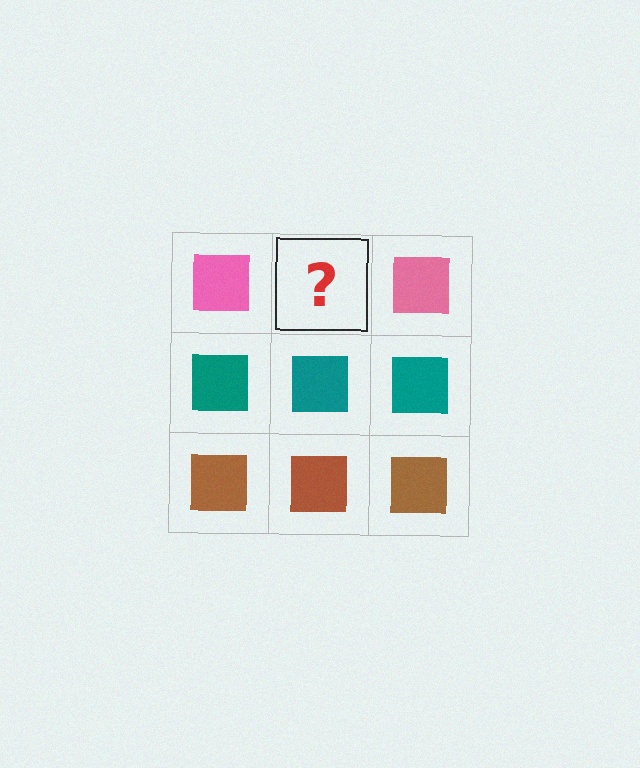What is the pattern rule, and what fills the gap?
The rule is that each row has a consistent color. The gap should be filled with a pink square.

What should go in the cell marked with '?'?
The missing cell should contain a pink square.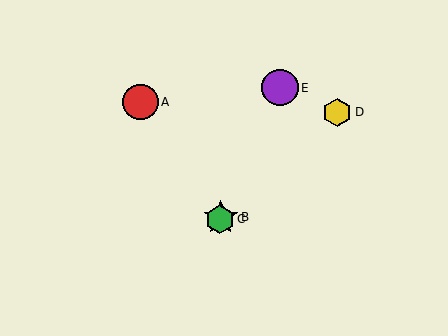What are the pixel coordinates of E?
Object E is at (280, 88).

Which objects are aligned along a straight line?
Objects B, C, E are aligned along a straight line.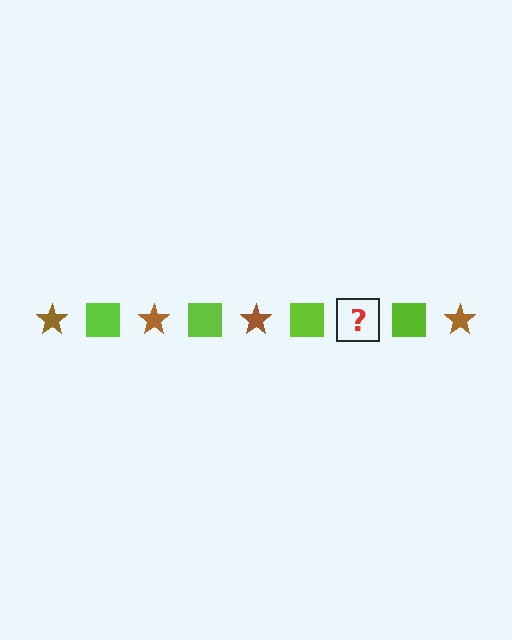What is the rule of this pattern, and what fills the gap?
The rule is that the pattern alternates between brown star and lime square. The gap should be filled with a brown star.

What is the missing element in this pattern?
The missing element is a brown star.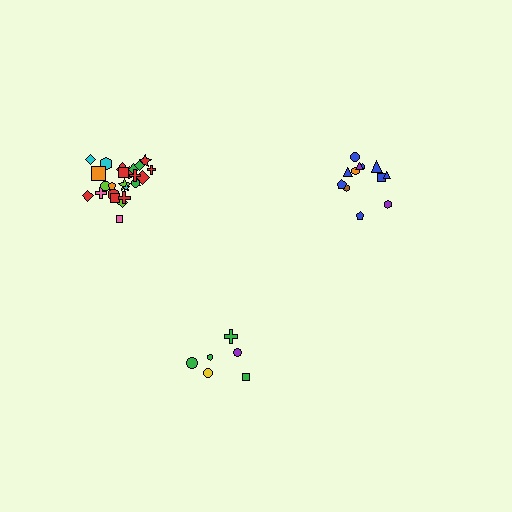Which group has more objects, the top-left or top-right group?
The top-left group.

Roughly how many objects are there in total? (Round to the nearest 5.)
Roughly 45 objects in total.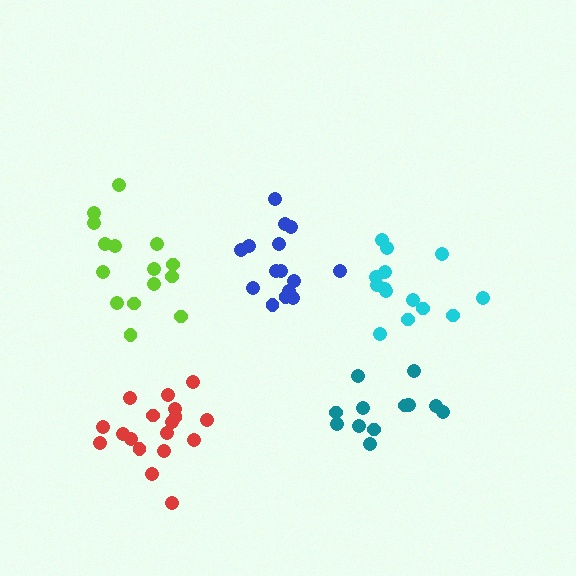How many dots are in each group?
Group 1: 14 dots, Group 2: 15 dots, Group 3: 13 dots, Group 4: 18 dots, Group 5: 15 dots (75 total).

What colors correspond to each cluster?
The clusters are colored: cyan, lime, teal, red, blue.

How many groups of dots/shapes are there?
There are 5 groups.